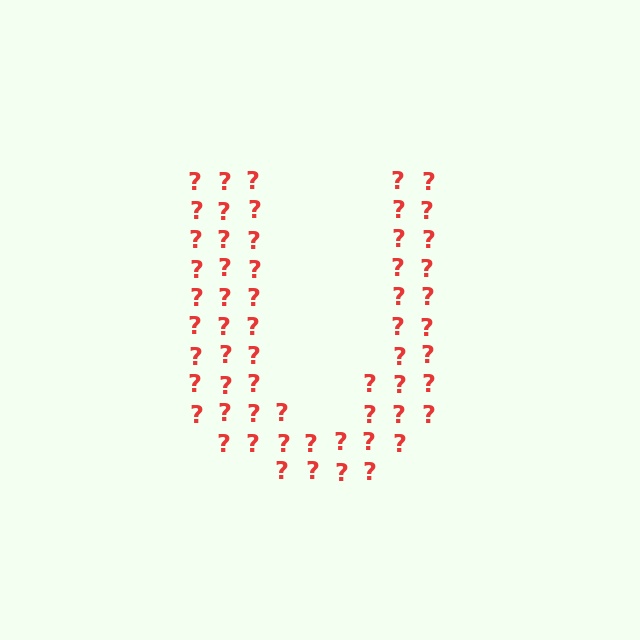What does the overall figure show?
The overall figure shows the letter U.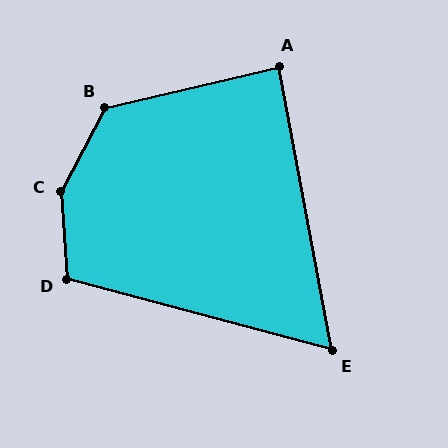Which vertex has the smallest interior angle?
E, at approximately 65 degrees.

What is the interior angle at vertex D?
Approximately 109 degrees (obtuse).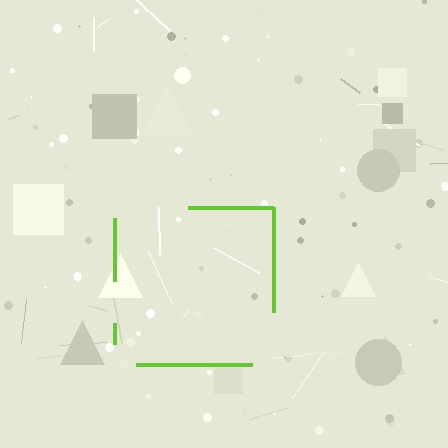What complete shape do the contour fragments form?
The contour fragments form a square.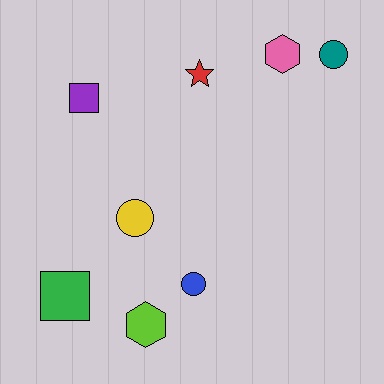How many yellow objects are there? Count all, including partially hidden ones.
There is 1 yellow object.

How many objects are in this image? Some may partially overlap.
There are 8 objects.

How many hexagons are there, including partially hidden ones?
There are 2 hexagons.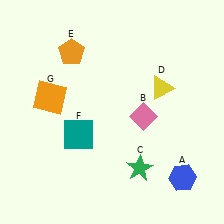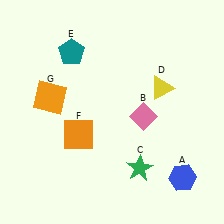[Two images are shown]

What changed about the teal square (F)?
In Image 1, F is teal. In Image 2, it changed to orange.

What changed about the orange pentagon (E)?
In Image 1, E is orange. In Image 2, it changed to teal.